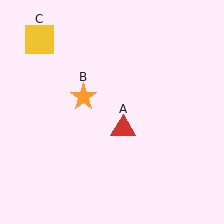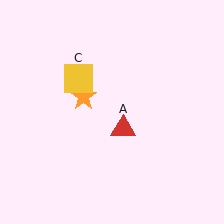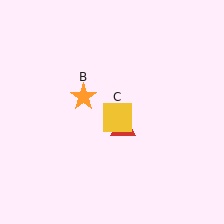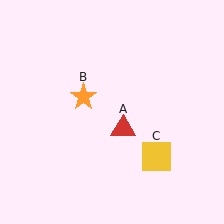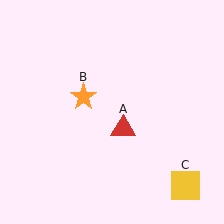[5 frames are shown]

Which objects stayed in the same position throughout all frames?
Red triangle (object A) and orange star (object B) remained stationary.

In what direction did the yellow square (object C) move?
The yellow square (object C) moved down and to the right.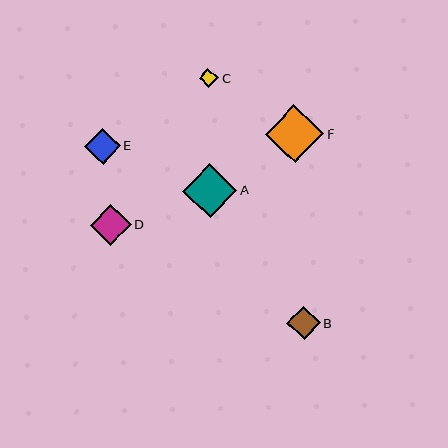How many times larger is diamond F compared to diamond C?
Diamond F is approximately 3.0 times the size of diamond C.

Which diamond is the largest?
Diamond F is the largest with a size of approximately 58 pixels.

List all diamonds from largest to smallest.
From largest to smallest: F, A, D, E, B, C.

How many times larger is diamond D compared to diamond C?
Diamond D is approximately 2.1 times the size of diamond C.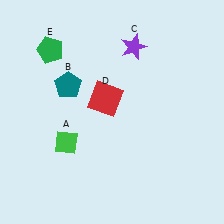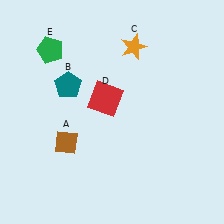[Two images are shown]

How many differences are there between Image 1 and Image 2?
There are 2 differences between the two images.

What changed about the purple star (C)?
In Image 1, C is purple. In Image 2, it changed to orange.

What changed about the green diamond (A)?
In Image 1, A is green. In Image 2, it changed to brown.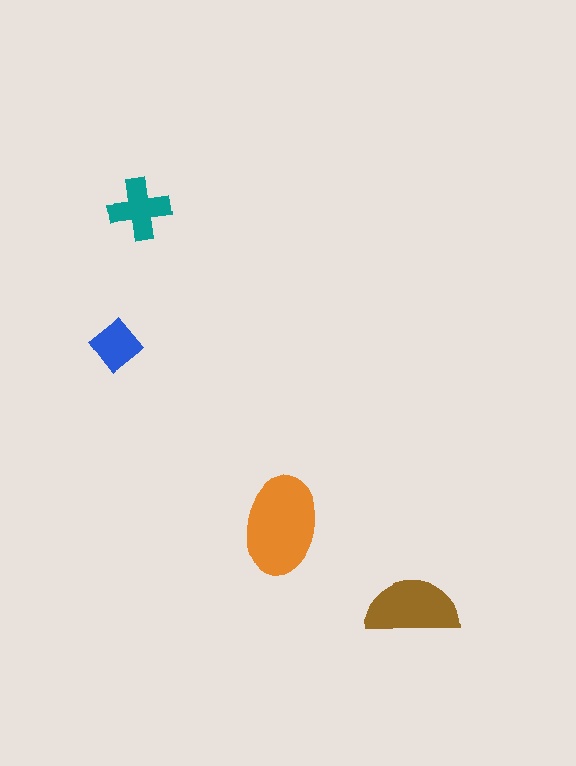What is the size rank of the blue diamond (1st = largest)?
4th.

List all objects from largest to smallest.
The orange ellipse, the brown semicircle, the teal cross, the blue diamond.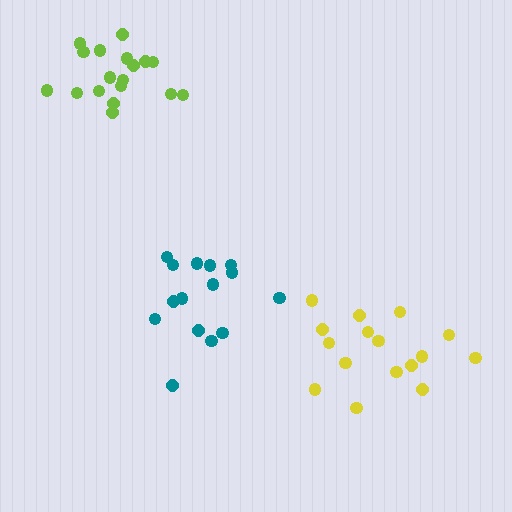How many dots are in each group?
Group 1: 16 dots, Group 2: 15 dots, Group 3: 18 dots (49 total).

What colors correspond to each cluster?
The clusters are colored: yellow, teal, lime.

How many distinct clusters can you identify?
There are 3 distinct clusters.